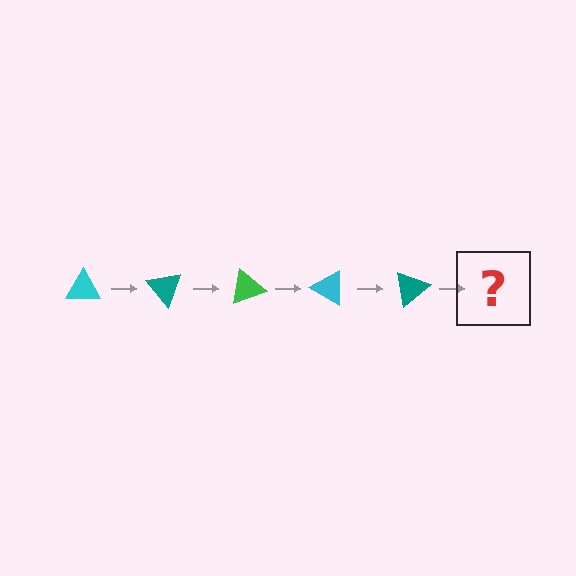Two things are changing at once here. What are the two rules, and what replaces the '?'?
The two rules are that it rotates 50 degrees each step and the color cycles through cyan, teal, and green. The '?' should be a green triangle, rotated 250 degrees from the start.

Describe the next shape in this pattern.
It should be a green triangle, rotated 250 degrees from the start.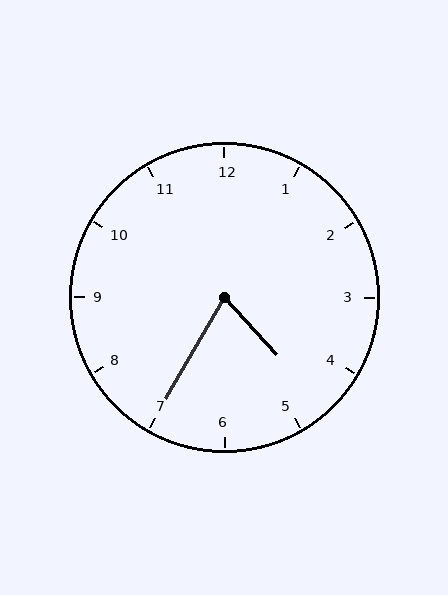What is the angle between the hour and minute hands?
Approximately 72 degrees.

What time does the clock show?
4:35.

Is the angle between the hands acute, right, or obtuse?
It is acute.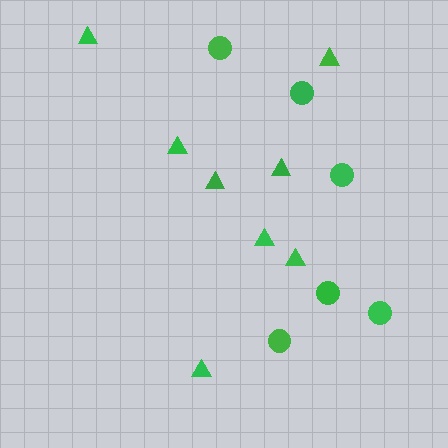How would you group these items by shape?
There are 2 groups: one group of circles (6) and one group of triangles (8).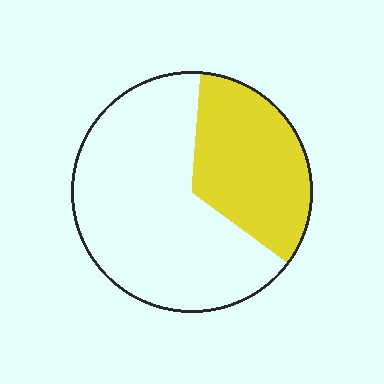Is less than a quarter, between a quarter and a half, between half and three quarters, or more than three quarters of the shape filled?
Between a quarter and a half.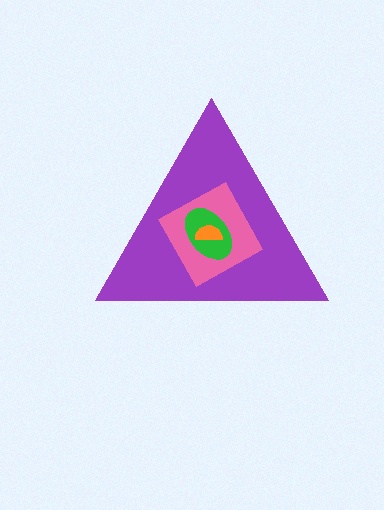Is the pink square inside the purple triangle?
Yes.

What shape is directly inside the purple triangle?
The pink square.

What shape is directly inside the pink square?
The green ellipse.